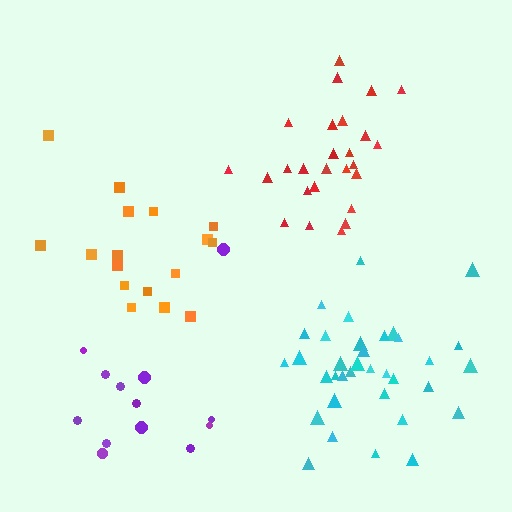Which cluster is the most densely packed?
Cyan.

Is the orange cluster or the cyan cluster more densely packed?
Cyan.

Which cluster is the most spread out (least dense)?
Purple.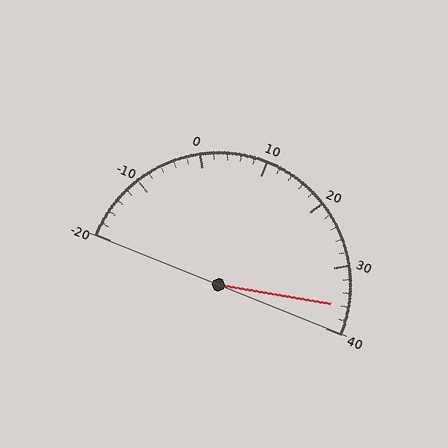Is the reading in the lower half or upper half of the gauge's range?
The reading is in the upper half of the range (-20 to 40).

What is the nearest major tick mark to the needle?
The nearest major tick mark is 40.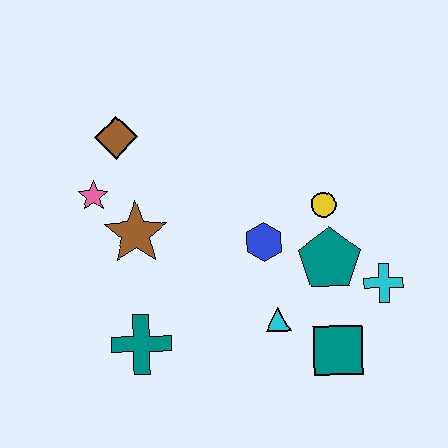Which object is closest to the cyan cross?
The teal pentagon is closest to the cyan cross.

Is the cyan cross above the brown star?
No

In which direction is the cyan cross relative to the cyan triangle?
The cyan cross is to the right of the cyan triangle.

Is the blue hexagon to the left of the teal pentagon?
Yes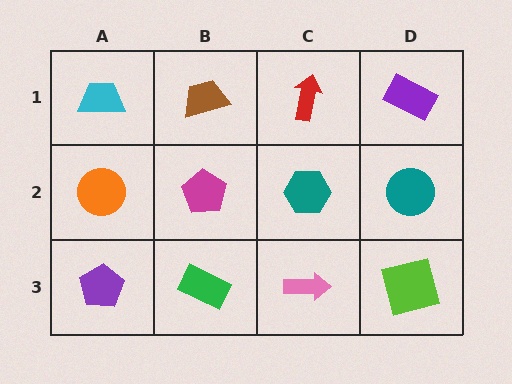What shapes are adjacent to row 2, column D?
A purple rectangle (row 1, column D), a lime square (row 3, column D), a teal hexagon (row 2, column C).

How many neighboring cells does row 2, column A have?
3.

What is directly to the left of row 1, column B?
A cyan trapezoid.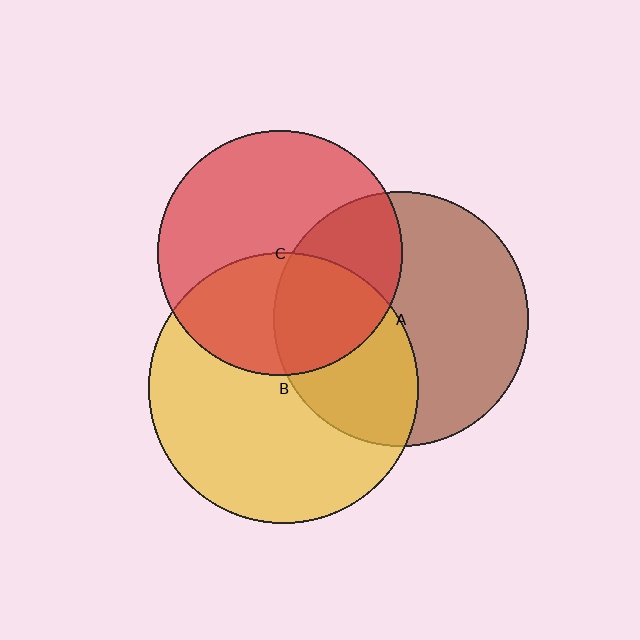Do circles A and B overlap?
Yes.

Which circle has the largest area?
Circle B (yellow).